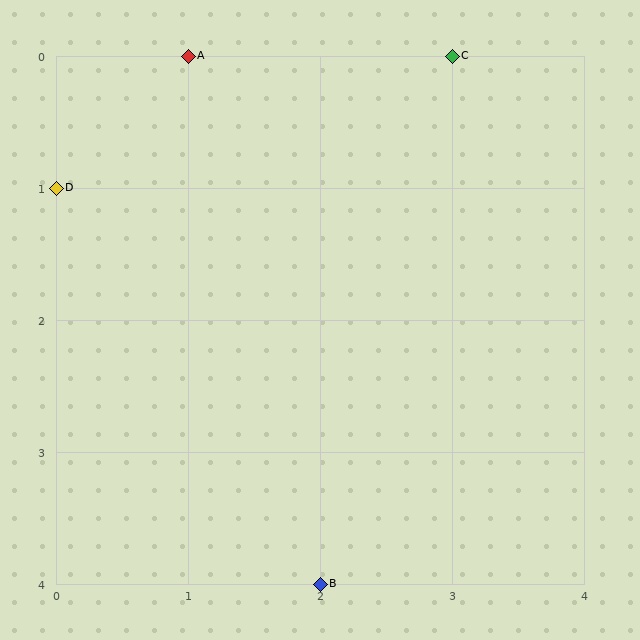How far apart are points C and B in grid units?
Points C and B are 1 column and 4 rows apart (about 4.1 grid units diagonally).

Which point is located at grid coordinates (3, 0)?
Point C is at (3, 0).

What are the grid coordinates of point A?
Point A is at grid coordinates (1, 0).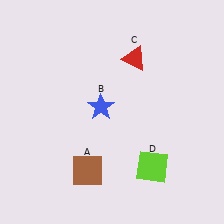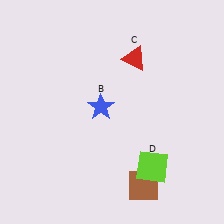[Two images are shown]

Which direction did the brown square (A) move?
The brown square (A) moved right.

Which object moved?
The brown square (A) moved right.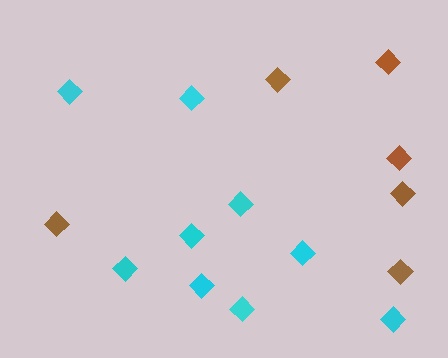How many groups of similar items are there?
There are 2 groups: one group of brown diamonds (6) and one group of cyan diamonds (9).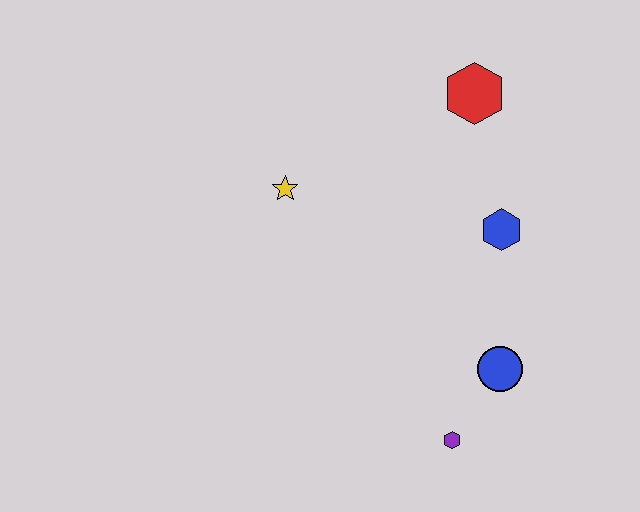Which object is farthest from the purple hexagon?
The red hexagon is farthest from the purple hexagon.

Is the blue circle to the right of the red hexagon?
Yes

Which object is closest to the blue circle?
The purple hexagon is closest to the blue circle.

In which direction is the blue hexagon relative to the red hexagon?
The blue hexagon is below the red hexagon.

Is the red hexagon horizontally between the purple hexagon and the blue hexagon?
Yes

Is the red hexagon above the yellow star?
Yes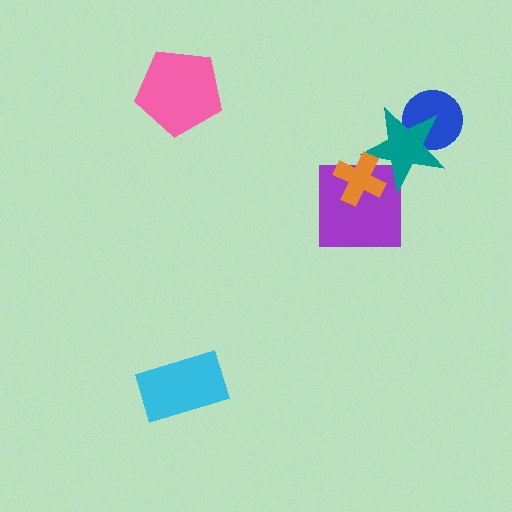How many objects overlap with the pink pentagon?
0 objects overlap with the pink pentagon.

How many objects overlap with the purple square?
2 objects overlap with the purple square.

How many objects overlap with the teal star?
3 objects overlap with the teal star.